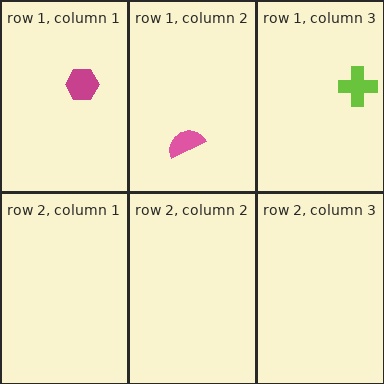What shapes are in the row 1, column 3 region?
The lime cross.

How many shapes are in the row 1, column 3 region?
1.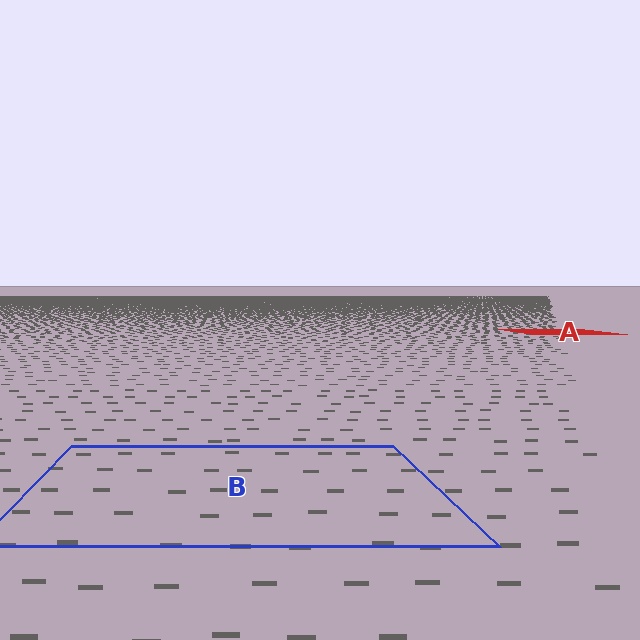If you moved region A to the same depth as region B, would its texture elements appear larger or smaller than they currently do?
They would appear larger. At a closer depth, the same texture elements are projected at a bigger on-screen size.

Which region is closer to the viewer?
Region B is closer. The texture elements there are larger and more spread out.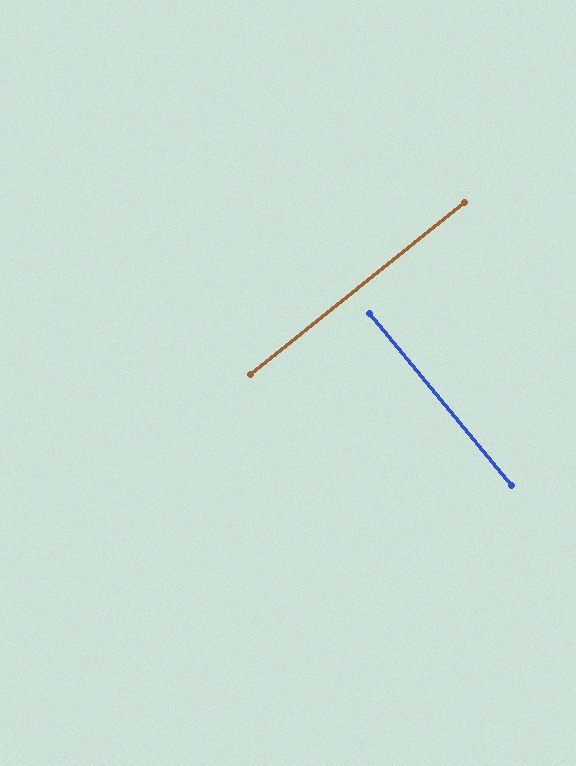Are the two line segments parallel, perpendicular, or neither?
Perpendicular — they meet at approximately 90°.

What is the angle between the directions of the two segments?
Approximately 90 degrees.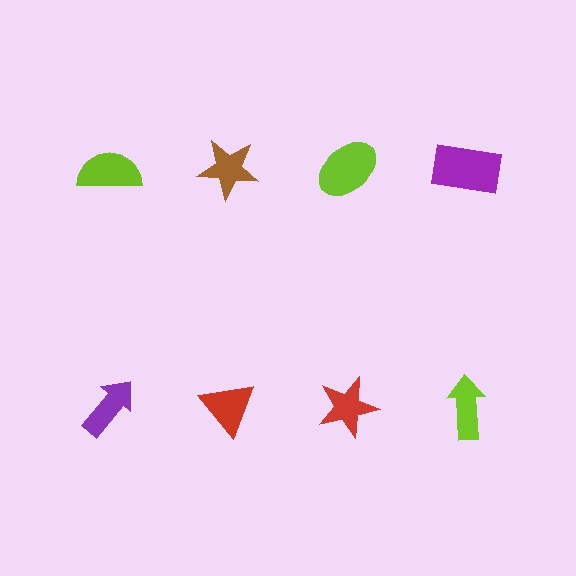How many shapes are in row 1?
4 shapes.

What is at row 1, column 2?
A brown star.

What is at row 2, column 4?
A lime arrow.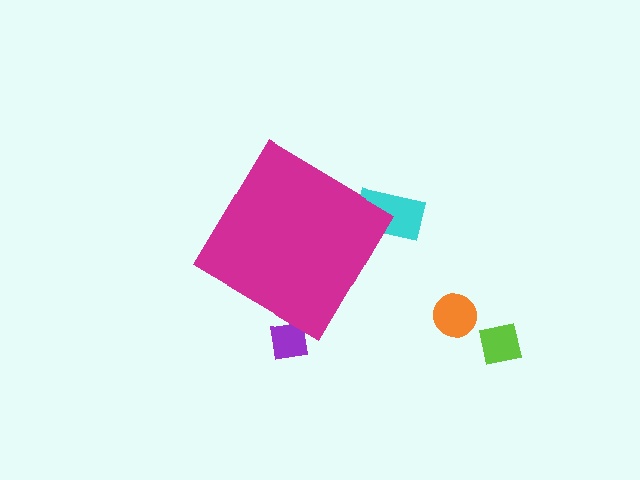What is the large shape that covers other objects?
A magenta diamond.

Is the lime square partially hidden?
No, the lime square is fully visible.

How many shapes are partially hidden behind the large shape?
2 shapes are partially hidden.